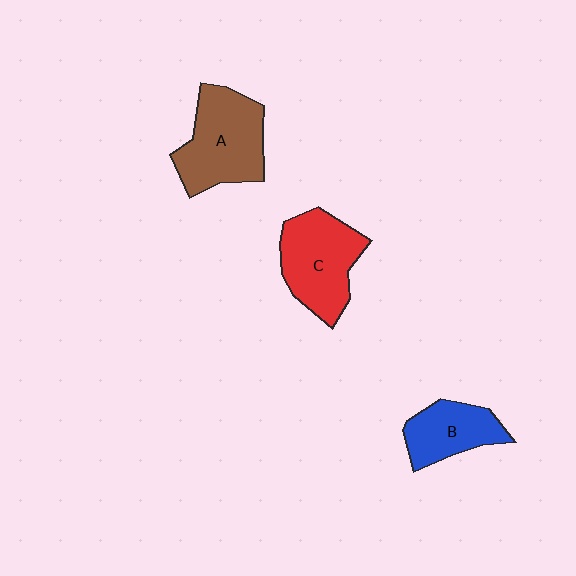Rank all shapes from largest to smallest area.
From largest to smallest: A (brown), C (red), B (blue).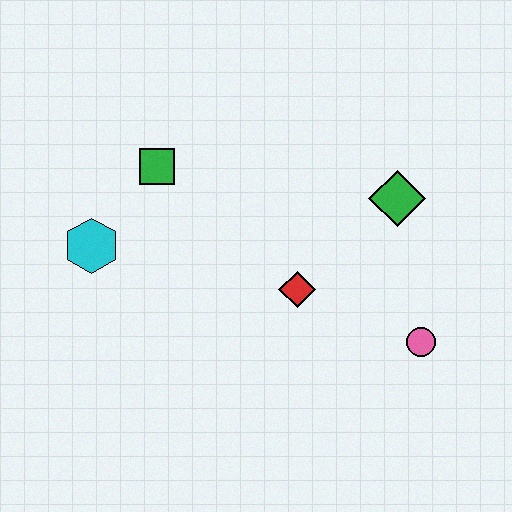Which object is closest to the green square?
The cyan hexagon is closest to the green square.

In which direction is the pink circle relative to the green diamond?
The pink circle is below the green diamond.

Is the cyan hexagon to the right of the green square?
No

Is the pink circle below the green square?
Yes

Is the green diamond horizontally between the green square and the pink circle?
Yes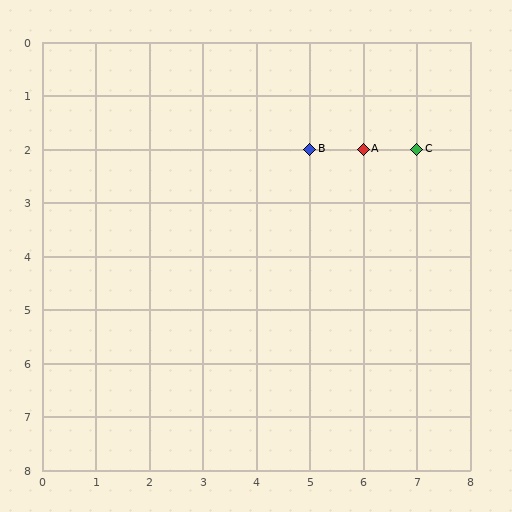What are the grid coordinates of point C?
Point C is at grid coordinates (7, 2).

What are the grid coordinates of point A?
Point A is at grid coordinates (6, 2).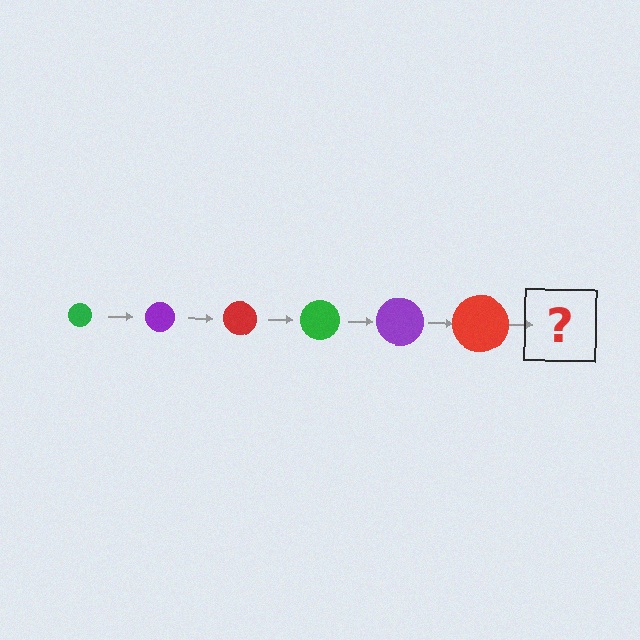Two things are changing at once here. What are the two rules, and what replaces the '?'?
The two rules are that the circle grows larger each step and the color cycles through green, purple, and red. The '?' should be a green circle, larger than the previous one.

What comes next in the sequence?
The next element should be a green circle, larger than the previous one.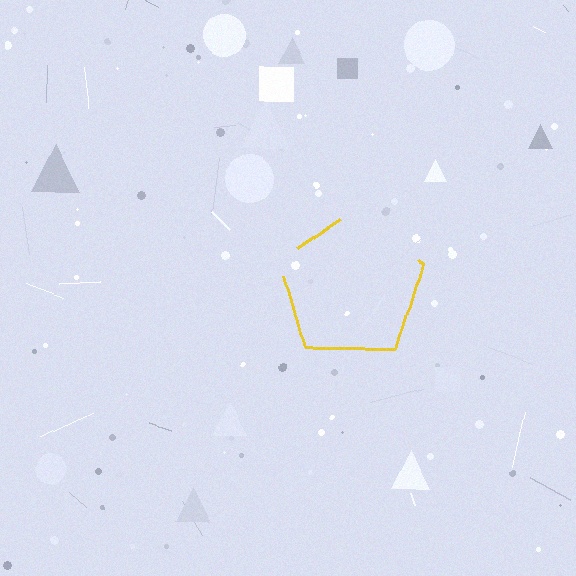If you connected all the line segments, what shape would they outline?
They would outline a pentagon.